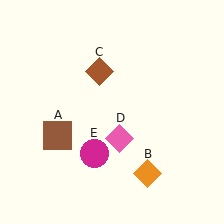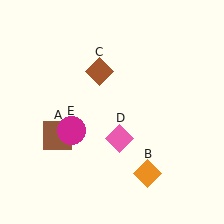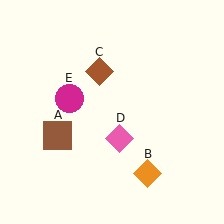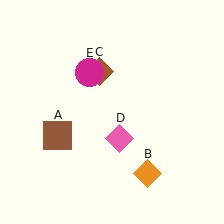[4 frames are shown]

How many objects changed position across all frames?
1 object changed position: magenta circle (object E).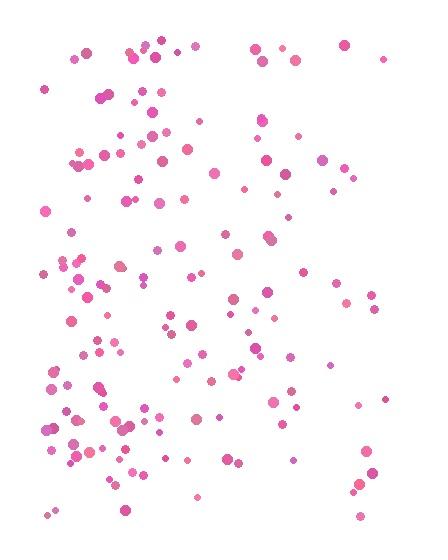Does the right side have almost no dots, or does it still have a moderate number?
Still a moderate number, just noticeably fewer than the left.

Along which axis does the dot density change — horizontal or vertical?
Horizontal.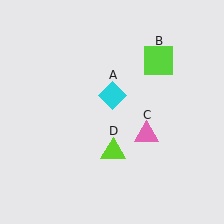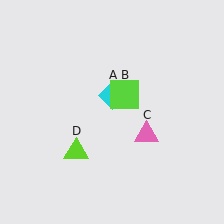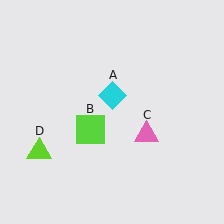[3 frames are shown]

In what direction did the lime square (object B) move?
The lime square (object B) moved down and to the left.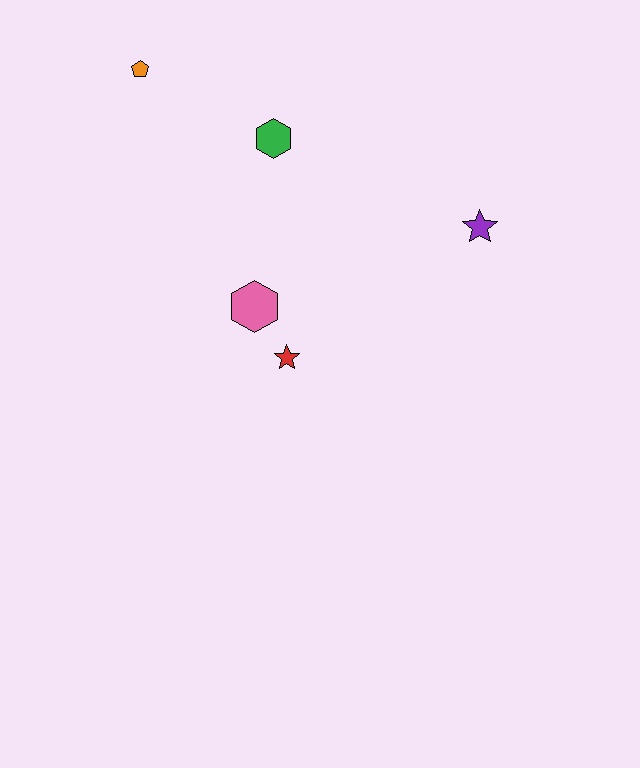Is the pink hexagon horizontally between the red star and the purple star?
No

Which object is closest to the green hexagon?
The orange pentagon is closest to the green hexagon.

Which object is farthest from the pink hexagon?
The orange pentagon is farthest from the pink hexagon.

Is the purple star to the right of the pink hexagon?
Yes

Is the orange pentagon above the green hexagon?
Yes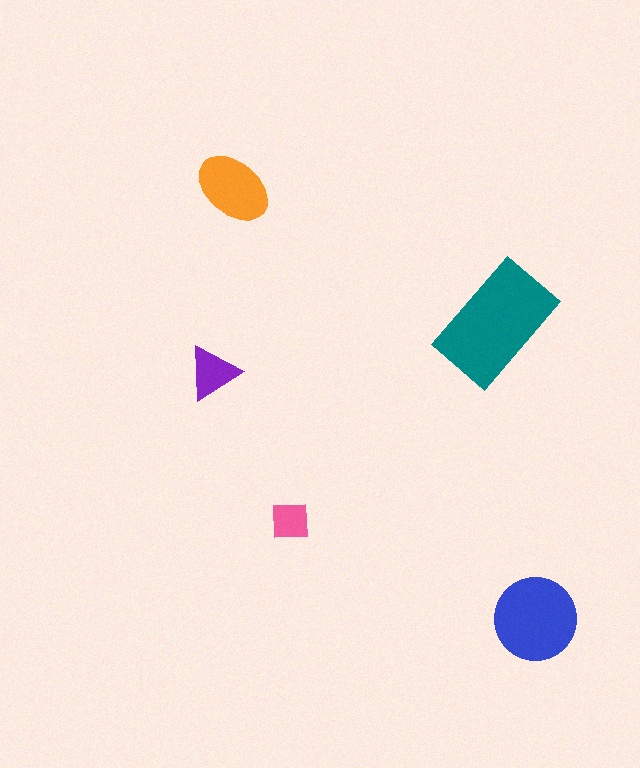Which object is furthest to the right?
The blue circle is rightmost.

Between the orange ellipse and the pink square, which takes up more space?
The orange ellipse.